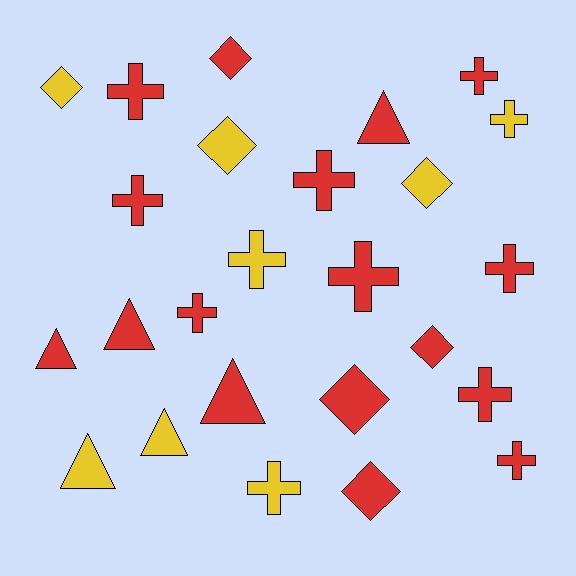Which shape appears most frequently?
Cross, with 12 objects.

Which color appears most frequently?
Red, with 17 objects.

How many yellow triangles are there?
There are 2 yellow triangles.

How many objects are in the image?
There are 25 objects.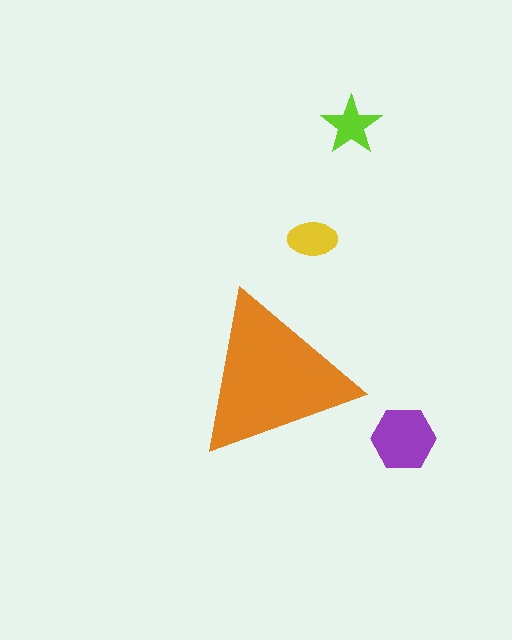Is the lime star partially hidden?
No, the lime star is fully visible.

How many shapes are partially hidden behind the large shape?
0 shapes are partially hidden.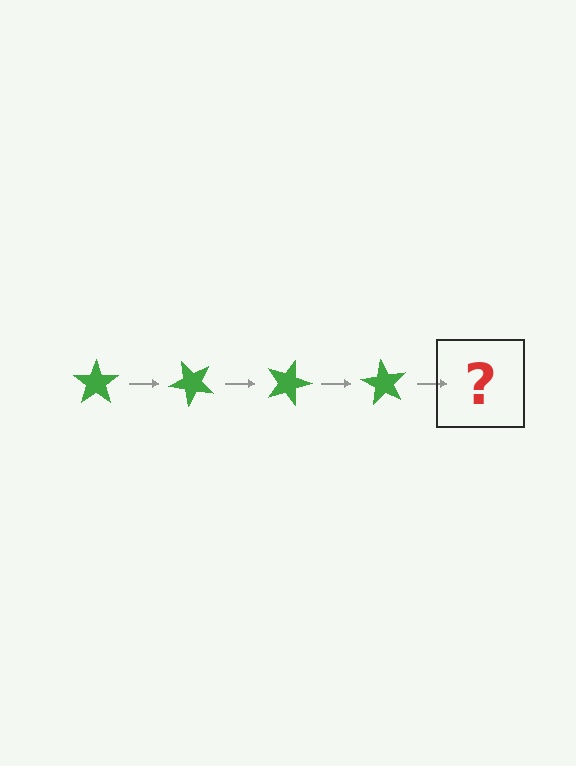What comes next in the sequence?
The next element should be a green star rotated 180 degrees.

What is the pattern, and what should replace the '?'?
The pattern is that the star rotates 45 degrees each step. The '?' should be a green star rotated 180 degrees.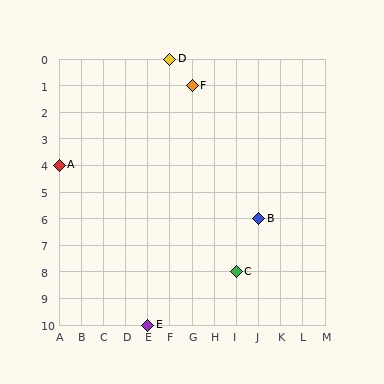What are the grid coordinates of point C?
Point C is at grid coordinates (I, 8).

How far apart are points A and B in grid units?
Points A and B are 9 columns and 2 rows apart (about 9.2 grid units diagonally).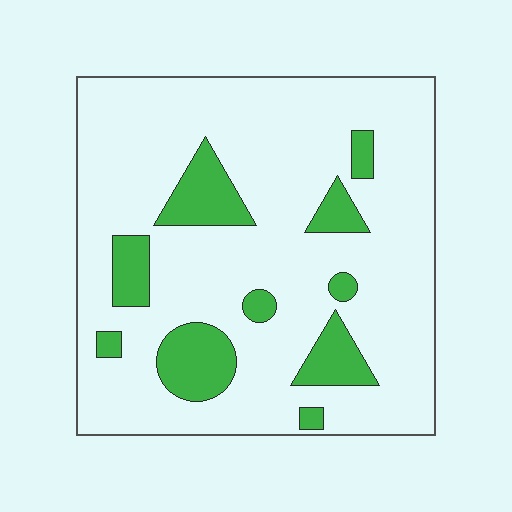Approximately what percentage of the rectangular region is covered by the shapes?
Approximately 15%.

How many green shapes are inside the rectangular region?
10.